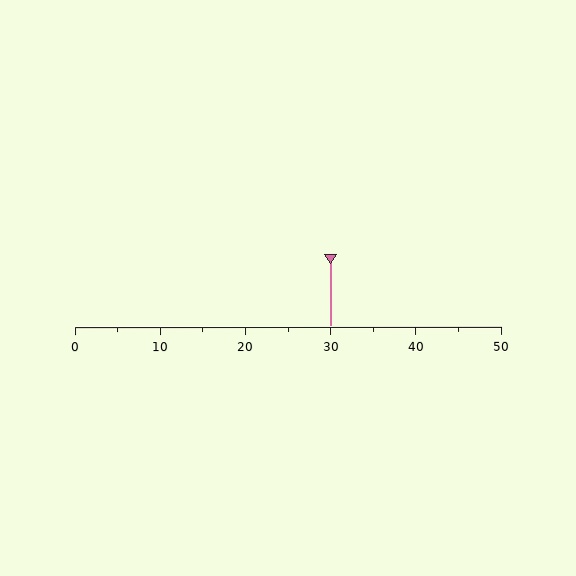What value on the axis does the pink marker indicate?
The marker indicates approximately 30.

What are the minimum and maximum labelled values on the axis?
The axis runs from 0 to 50.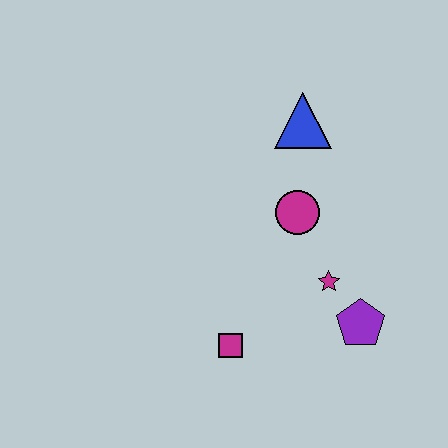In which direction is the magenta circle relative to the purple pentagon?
The magenta circle is above the purple pentagon.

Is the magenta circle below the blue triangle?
Yes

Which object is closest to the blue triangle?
The magenta circle is closest to the blue triangle.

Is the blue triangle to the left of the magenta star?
Yes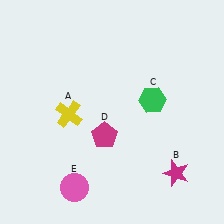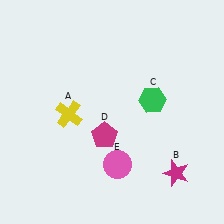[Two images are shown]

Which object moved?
The pink circle (E) moved right.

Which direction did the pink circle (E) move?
The pink circle (E) moved right.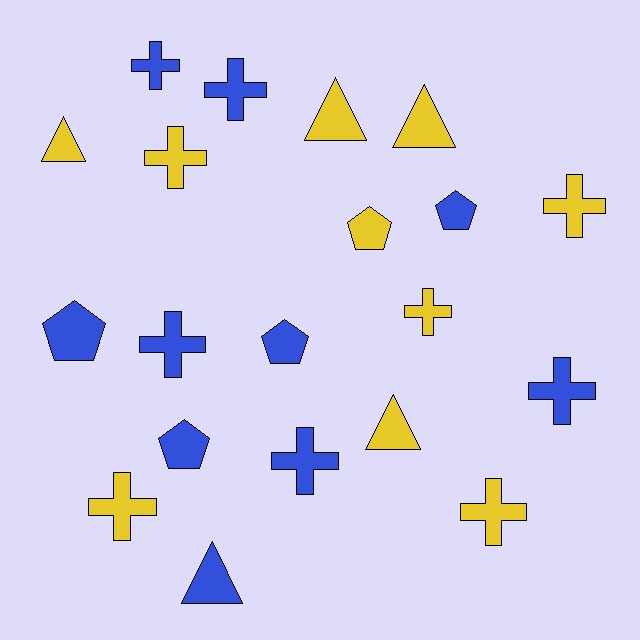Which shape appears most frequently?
Cross, with 10 objects.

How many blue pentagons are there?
There are 4 blue pentagons.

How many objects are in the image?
There are 20 objects.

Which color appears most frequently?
Yellow, with 10 objects.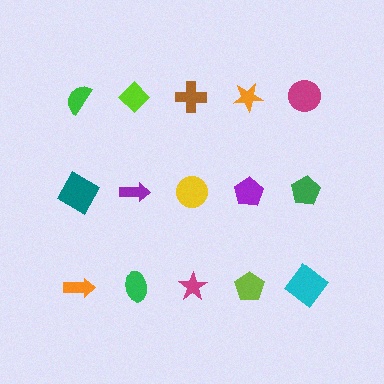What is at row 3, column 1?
An orange arrow.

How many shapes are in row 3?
5 shapes.